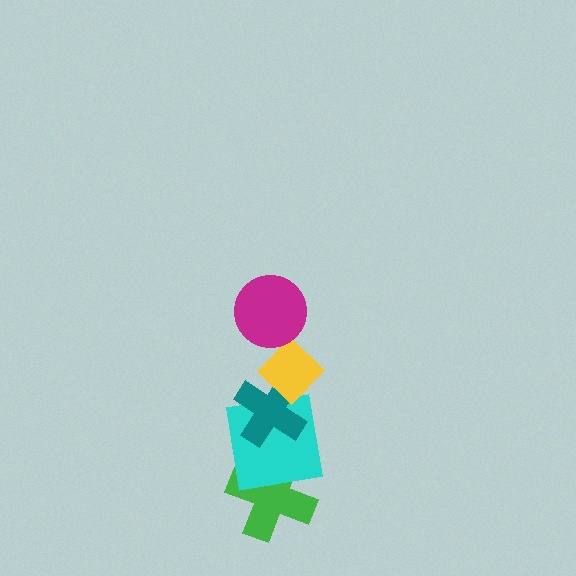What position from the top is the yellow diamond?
The yellow diamond is 2nd from the top.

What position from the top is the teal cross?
The teal cross is 3rd from the top.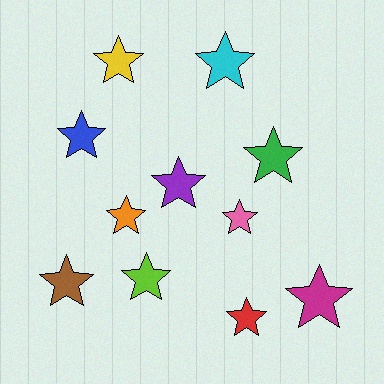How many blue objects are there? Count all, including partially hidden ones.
There is 1 blue object.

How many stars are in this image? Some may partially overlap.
There are 11 stars.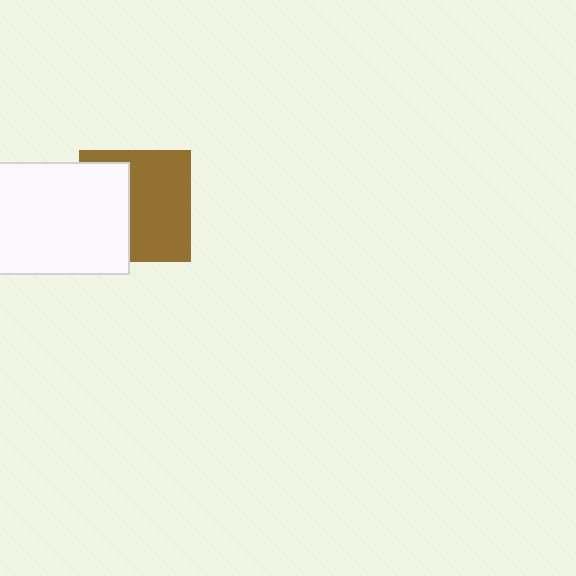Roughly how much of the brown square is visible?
About half of it is visible (roughly 60%).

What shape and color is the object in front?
The object in front is a white rectangle.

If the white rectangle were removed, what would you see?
You would see the complete brown square.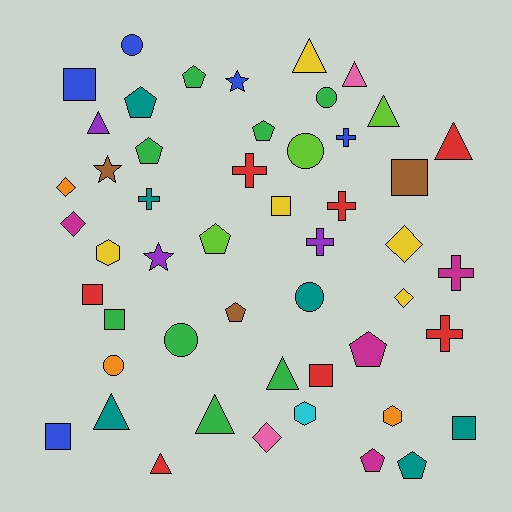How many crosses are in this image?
There are 7 crosses.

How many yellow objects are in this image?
There are 5 yellow objects.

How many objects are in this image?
There are 50 objects.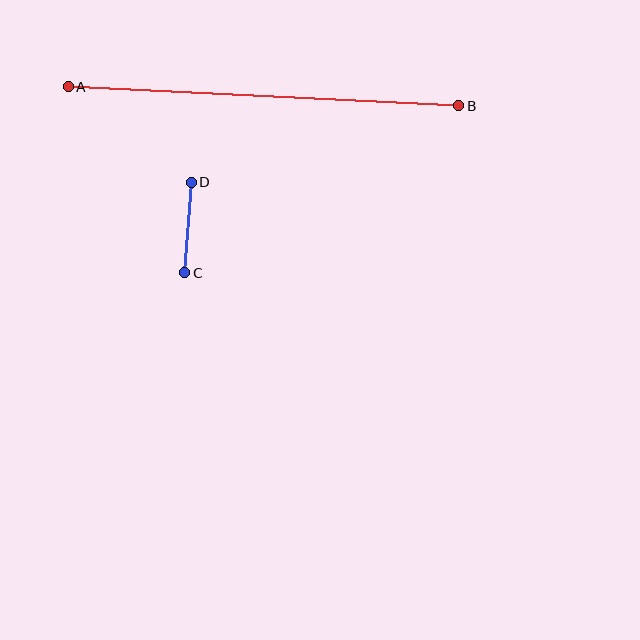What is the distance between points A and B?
The distance is approximately 391 pixels.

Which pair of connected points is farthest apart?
Points A and B are farthest apart.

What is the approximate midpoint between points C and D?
The midpoint is at approximately (188, 228) pixels.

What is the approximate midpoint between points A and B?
The midpoint is at approximately (263, 96) pixels.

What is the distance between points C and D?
The distance is approximately 91 pixels.